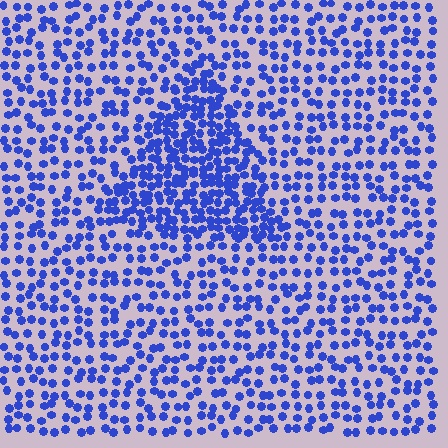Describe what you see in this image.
The image contains small blue elements arranged at two different densities. A triangle-shaped region is visible where the elements are more densely packed than the surrounding area.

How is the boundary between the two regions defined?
The boundary is defined by a change in element density (approximately 2.0x ratio). All elements are the same color, size, and shape.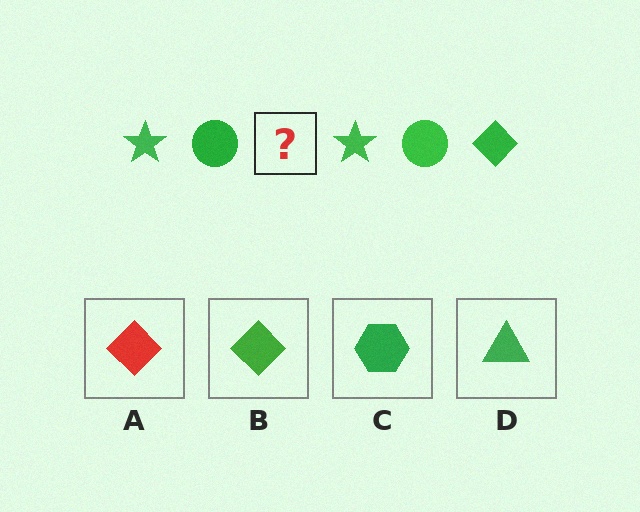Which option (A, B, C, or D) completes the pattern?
B.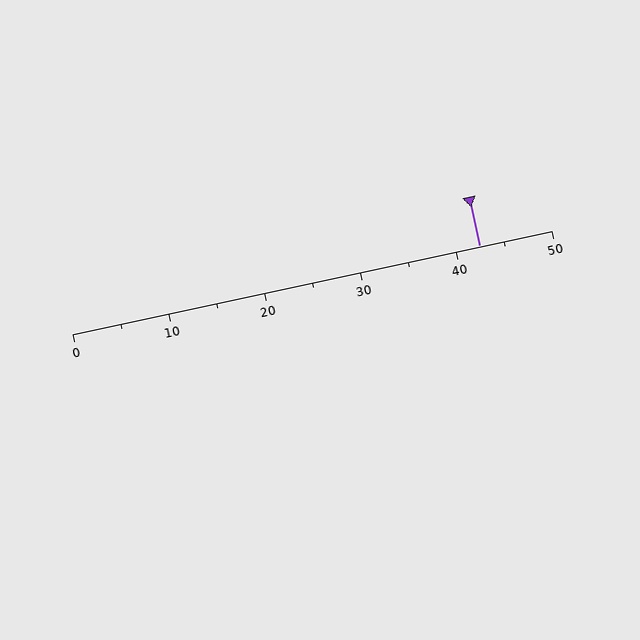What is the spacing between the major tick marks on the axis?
The major ticks are spaced 10 apart.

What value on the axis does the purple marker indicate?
The marker indicates approximately 42.5.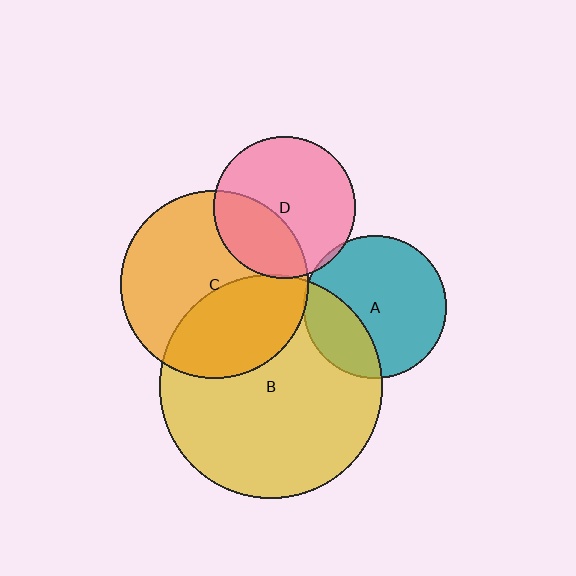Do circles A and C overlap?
Yes.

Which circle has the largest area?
Circle B (yellow).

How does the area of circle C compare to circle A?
Approximately 1.7 times.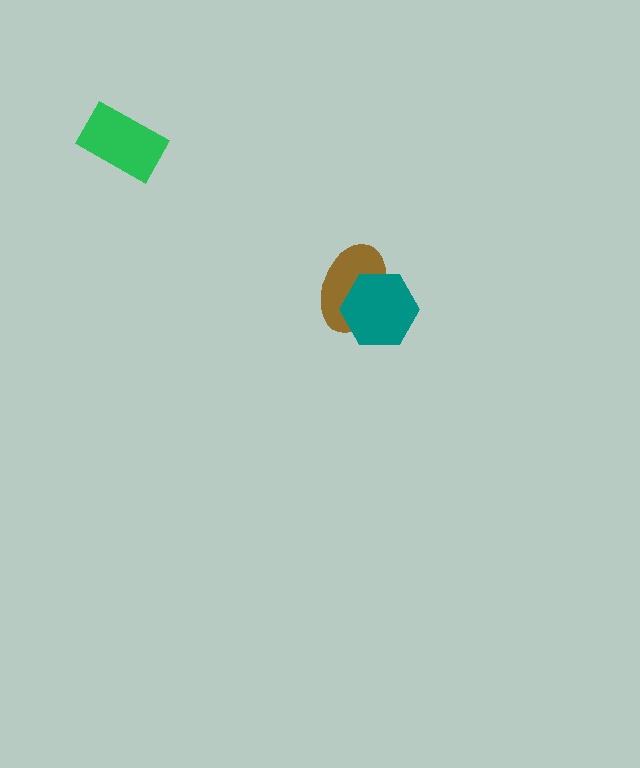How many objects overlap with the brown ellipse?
1 object overlaps with the brown ellipse.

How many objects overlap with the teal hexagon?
1 object overlaps with the teal hexagon.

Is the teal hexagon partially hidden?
No, no other shape covers it.